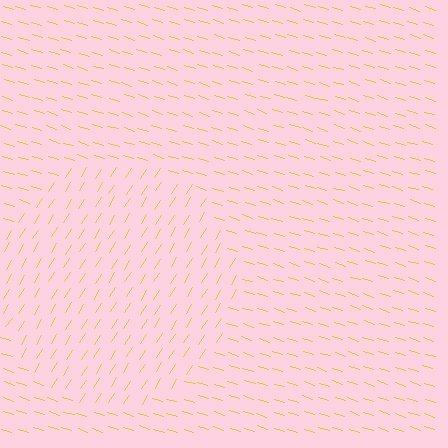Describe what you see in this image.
The image is filled with small yellow line segments. A circle region in the image has lines oriented differently from the surrounding lines, creating a visible texture boundary.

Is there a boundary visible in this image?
Yes, there is a texture boundary formed by a change in line orientation.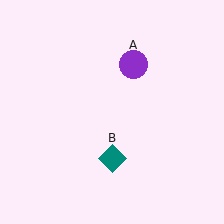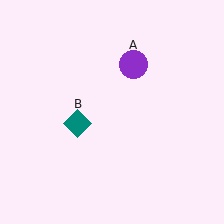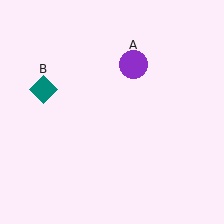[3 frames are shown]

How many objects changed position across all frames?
1 object changed position: teal diamond (object B).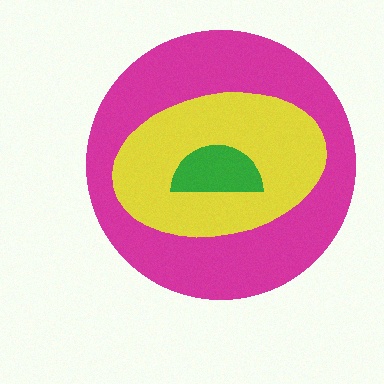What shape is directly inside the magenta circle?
The yellow ellipse.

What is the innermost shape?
The green semicircle.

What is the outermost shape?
The magenta circle.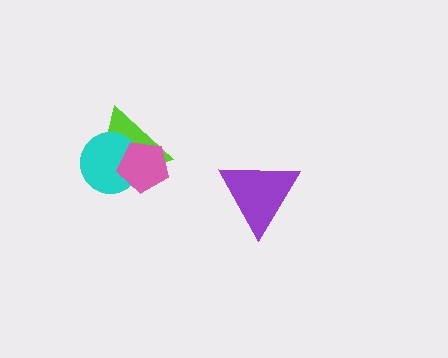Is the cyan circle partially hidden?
Yes, it is partially covered by another shape.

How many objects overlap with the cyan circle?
2 objects overlap with the cyan circle.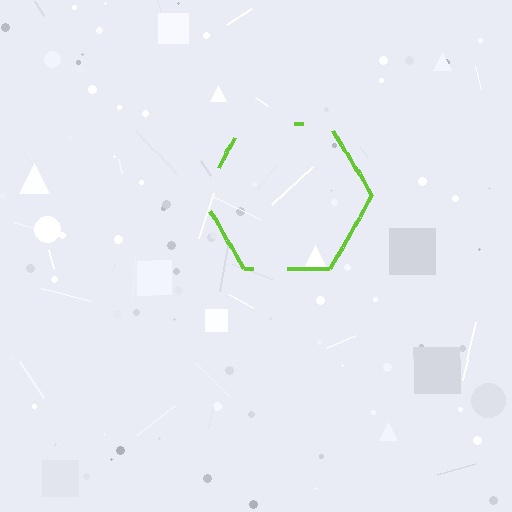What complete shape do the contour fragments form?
The contour fragments form a hexagon.